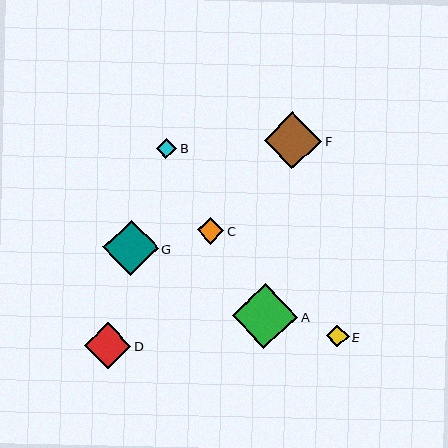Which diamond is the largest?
Diamond A is the largest with a size of approximately 66 pixels.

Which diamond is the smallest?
Diamond B is the smallest with a size of approximately 20 pixels.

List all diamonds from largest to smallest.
From largest to smallest: A, F, G, D, C, E, B.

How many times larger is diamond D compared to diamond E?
Diamond D is approximately 2.1 times the size of diamond E.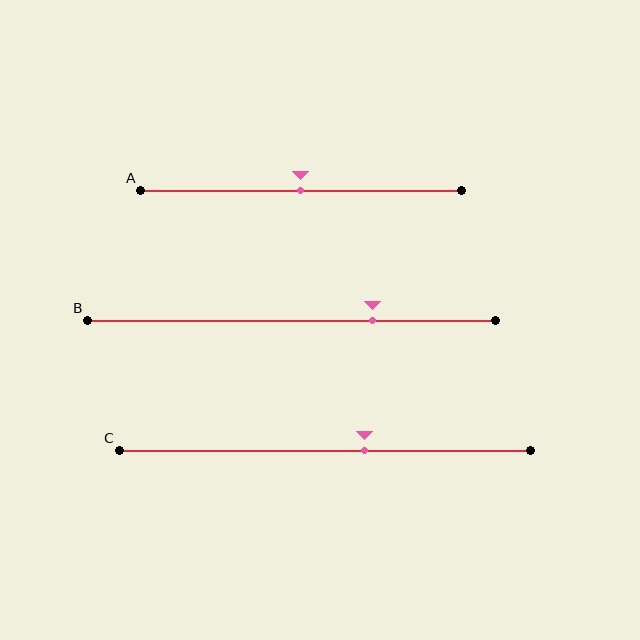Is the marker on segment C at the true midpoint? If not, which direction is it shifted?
No, the marker on segment C is shifted to the right by about 10% of the segment length.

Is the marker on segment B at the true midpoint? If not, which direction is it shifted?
No, the marker on segment B is shifted to the right by about 20% of the segment length.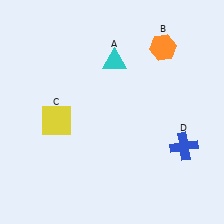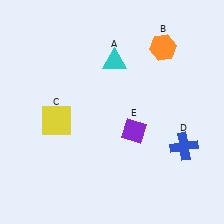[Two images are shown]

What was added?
A purple diamond (E) was added in Image 2.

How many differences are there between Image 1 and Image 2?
There is 1 difference between the two images.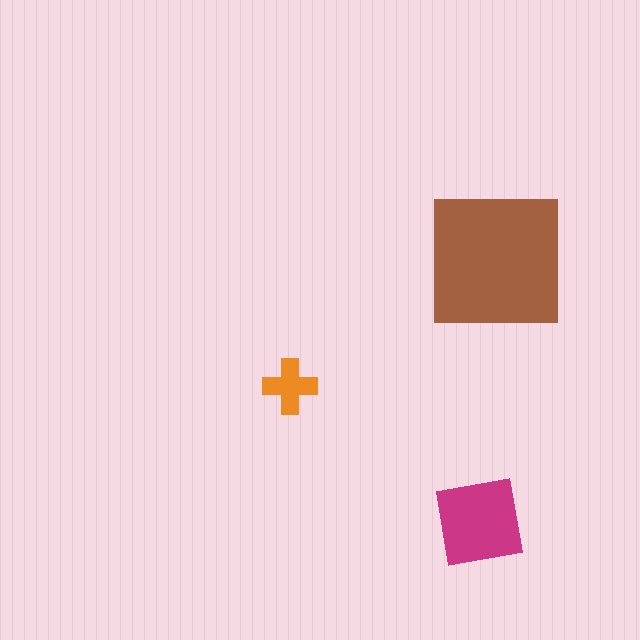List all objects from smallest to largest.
The orange cross, the magenta square, the brown square.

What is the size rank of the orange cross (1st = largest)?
3rd.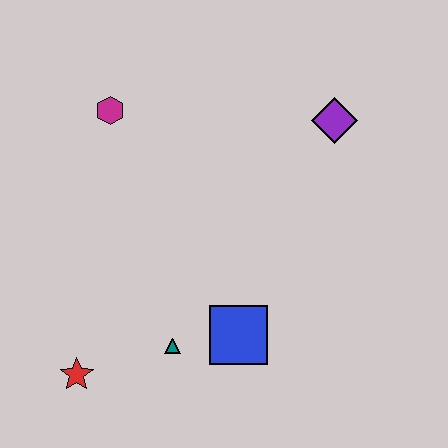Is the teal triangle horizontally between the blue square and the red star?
Yes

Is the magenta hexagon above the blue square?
Yes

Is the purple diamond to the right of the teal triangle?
Yes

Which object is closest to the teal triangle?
The blue square is closest to the teal triangle.